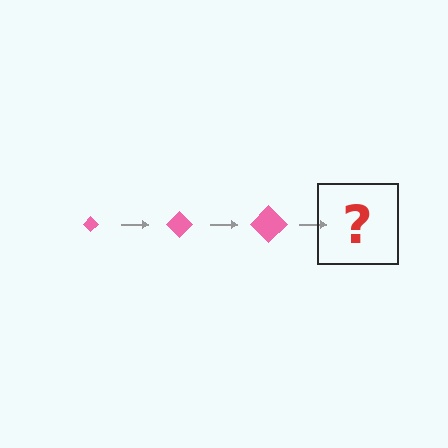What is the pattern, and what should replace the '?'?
The pattern is that the diamond gets progressively larger each step. The '?' should be a pink diamond, larger than the previous one.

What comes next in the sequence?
The next element should be a pink diamond, larger than the previous one.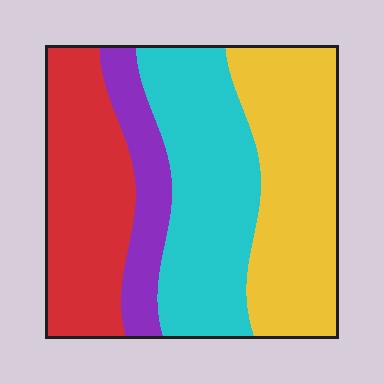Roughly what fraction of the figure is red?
Red takes up between a quarter and a half of the figure.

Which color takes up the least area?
Purple, at roughly 10%.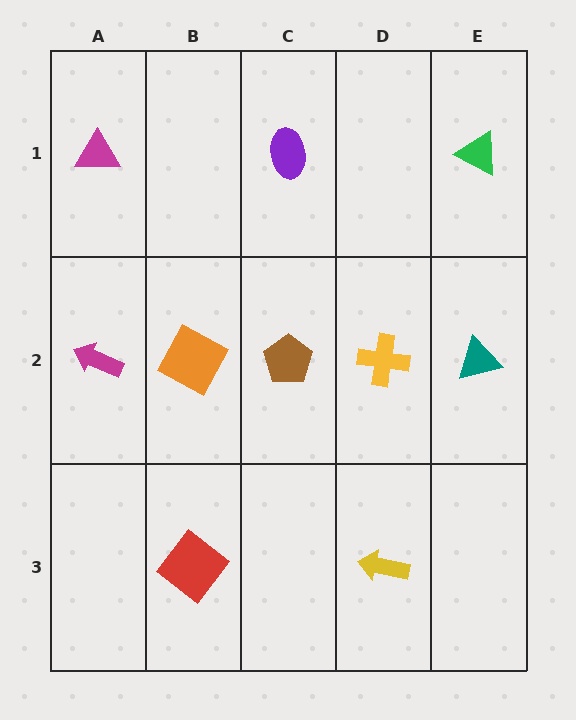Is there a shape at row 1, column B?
No, that cell is empty.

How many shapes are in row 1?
3 shapes.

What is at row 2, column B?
An orange square.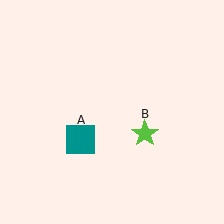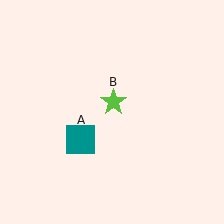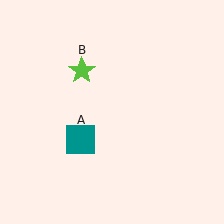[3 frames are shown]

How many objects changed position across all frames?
1 object changed position: lime star (object B).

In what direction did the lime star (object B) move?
The lime star (object B) moved up and to the left.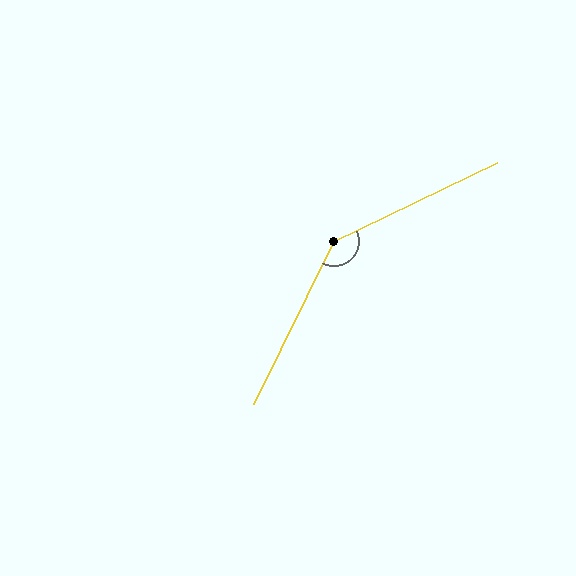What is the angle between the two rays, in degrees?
Approximately 142 degrees.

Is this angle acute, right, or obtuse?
It is obtuse.